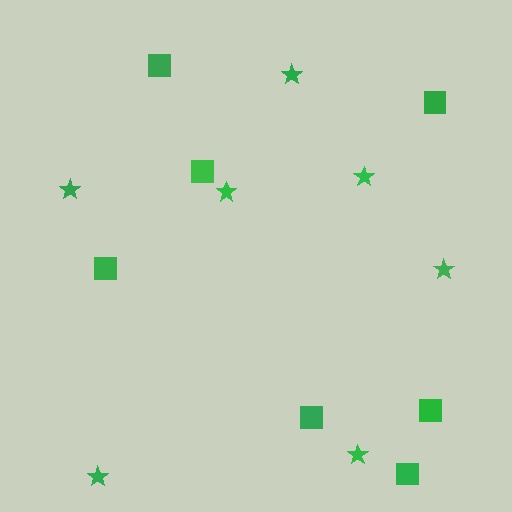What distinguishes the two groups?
There are 2 groups: one group of squares (7) and one group of stars (7).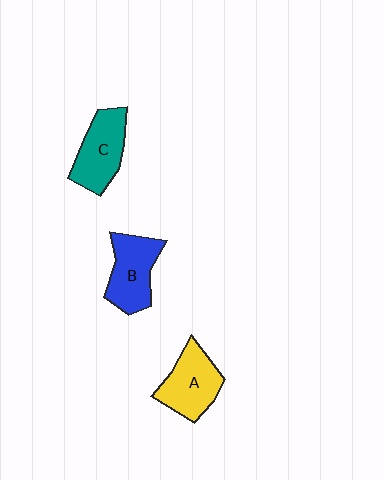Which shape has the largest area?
Shape A (yellow).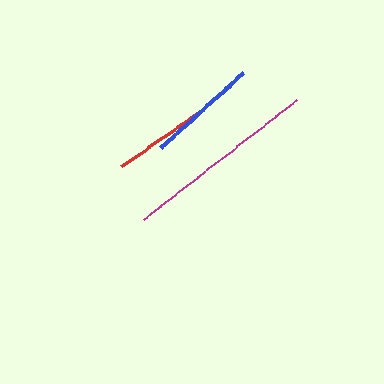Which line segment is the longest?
The magenta line is the longest at approximately 194 pixels.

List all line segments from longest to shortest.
From longest to shortest: magenta, blue, red.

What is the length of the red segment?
The red segment is approximately 102 pixels long.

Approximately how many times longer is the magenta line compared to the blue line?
The magenta line is approximately 1.7 times the length of the blue line.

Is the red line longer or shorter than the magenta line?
The magenta line is longer than the red line.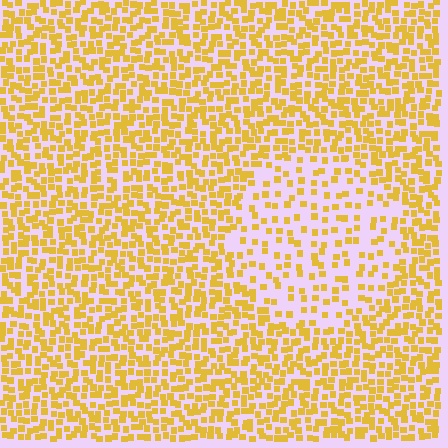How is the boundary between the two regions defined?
The boundary is defined by a change in element density (approximately 2.2x ratio). All elements are the same color, size, and shape.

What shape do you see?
I see a circle.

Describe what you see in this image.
The image contains small yellow elements arranged at two different densities. A circle-shaped region is visible where the elements are less densely packed than the surrounding area.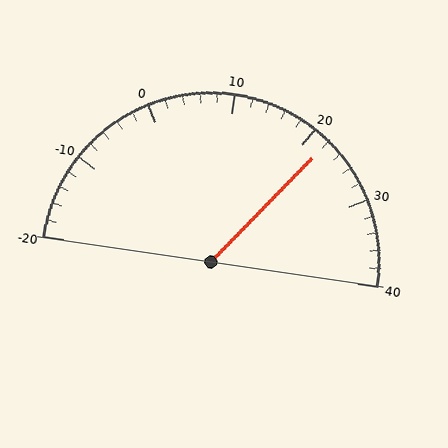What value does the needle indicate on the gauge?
The needle indicates approximately 22.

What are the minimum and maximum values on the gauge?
The gauge ranges from -20 to 40.